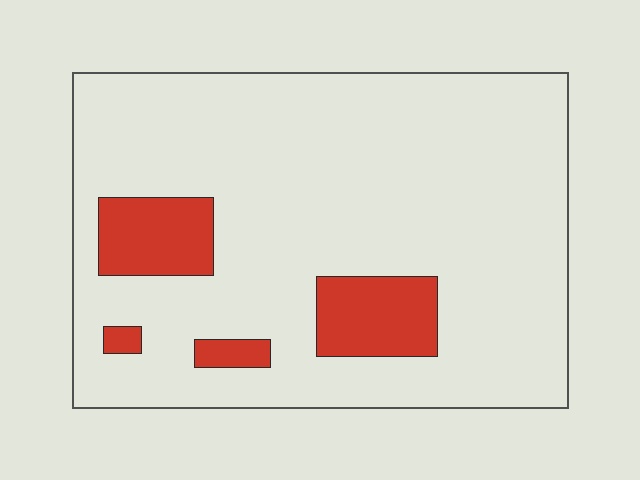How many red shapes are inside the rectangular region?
4.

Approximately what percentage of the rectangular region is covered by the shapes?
Approximately 15%.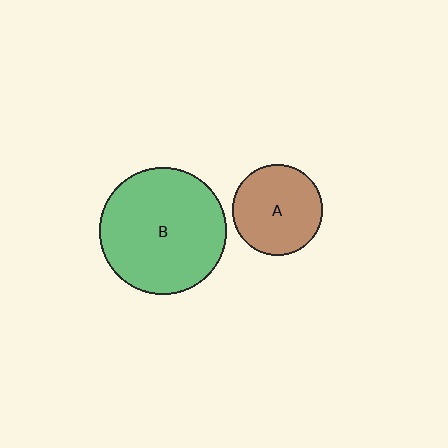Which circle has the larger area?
Circle B (green).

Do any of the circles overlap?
No, none of the circles overlap.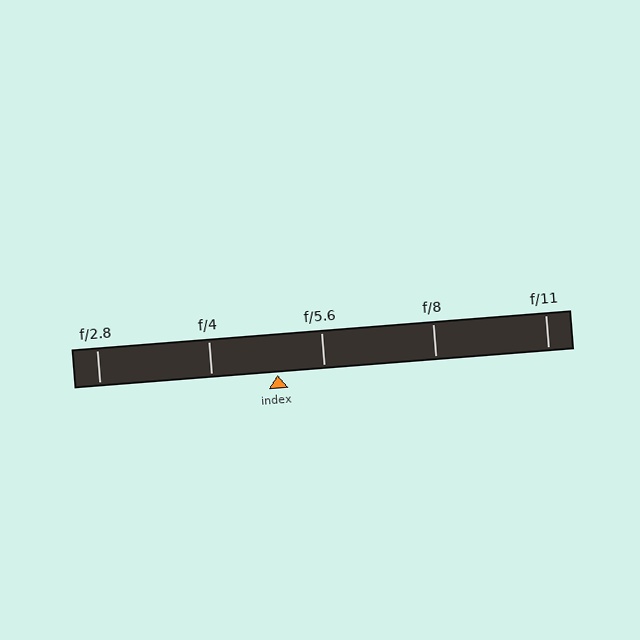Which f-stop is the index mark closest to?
The index mark is closest to f/5.6.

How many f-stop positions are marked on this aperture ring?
There are 5 f-stop positions marked.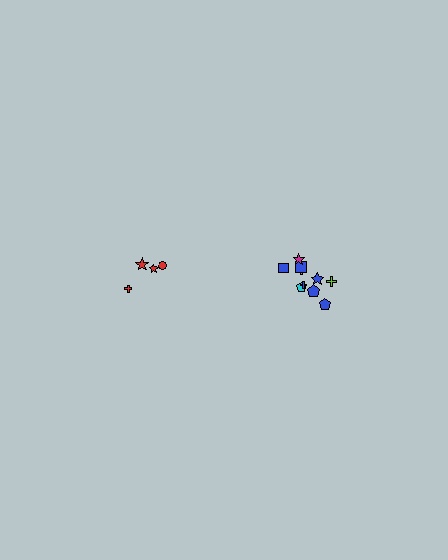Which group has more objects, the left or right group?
The right group.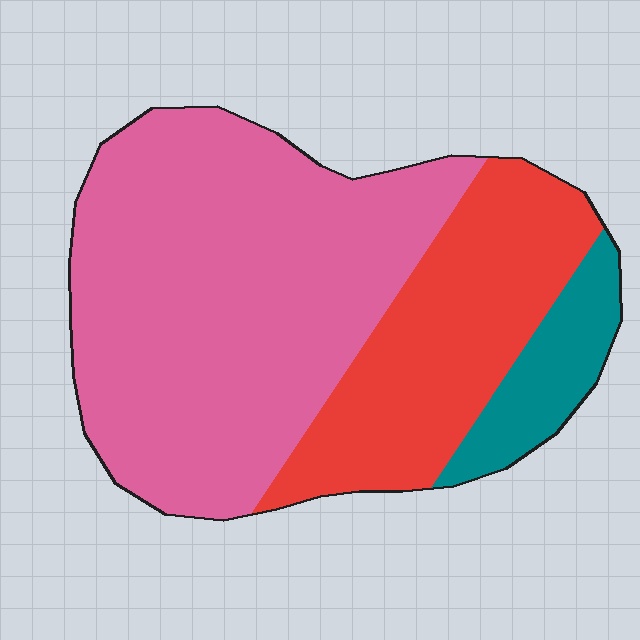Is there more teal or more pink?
Pink.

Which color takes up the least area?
Teal, at roughly 10%.